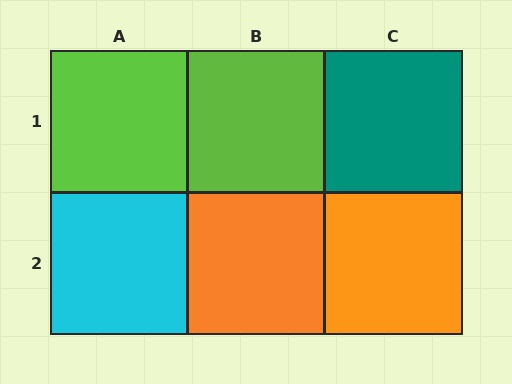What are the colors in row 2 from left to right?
Cyan, orange, orange.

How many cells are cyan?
1 cell is cyan.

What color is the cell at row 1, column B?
Lime.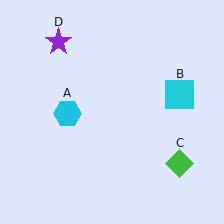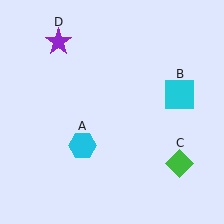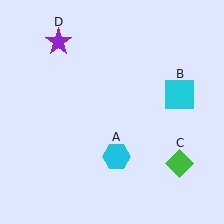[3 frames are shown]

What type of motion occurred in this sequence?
The cyan hexagon (object A) rotated counterclockwise around the center of the scene.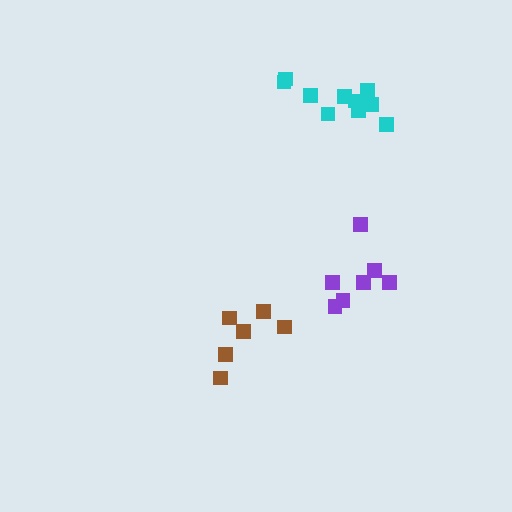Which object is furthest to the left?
The brown cluster is leftmost.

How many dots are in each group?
Group 1: 6 dots, Group 2: 7 dots, Group 3: 11 dots (24 total).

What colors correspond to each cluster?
The clusters are colored: brown, purple, cyan.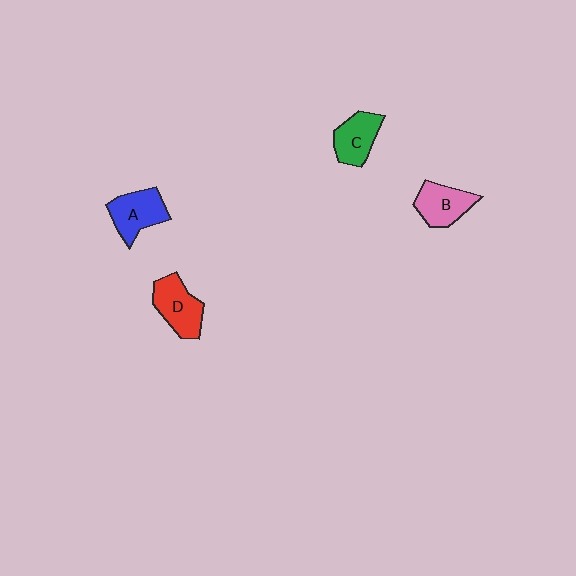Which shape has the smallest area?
Shape C (green).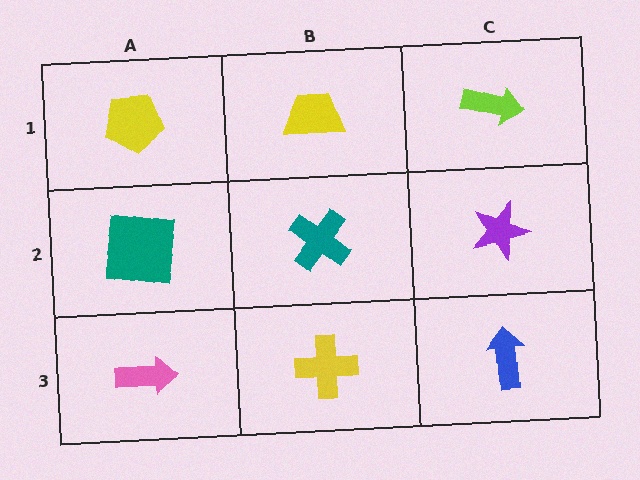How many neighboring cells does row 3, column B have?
3.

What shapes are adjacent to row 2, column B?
A yellow trapezoid (row 1, column B), a yellow cross (row 3, column B), a teal square (row 2, column A), a purple star (row 2, column C).